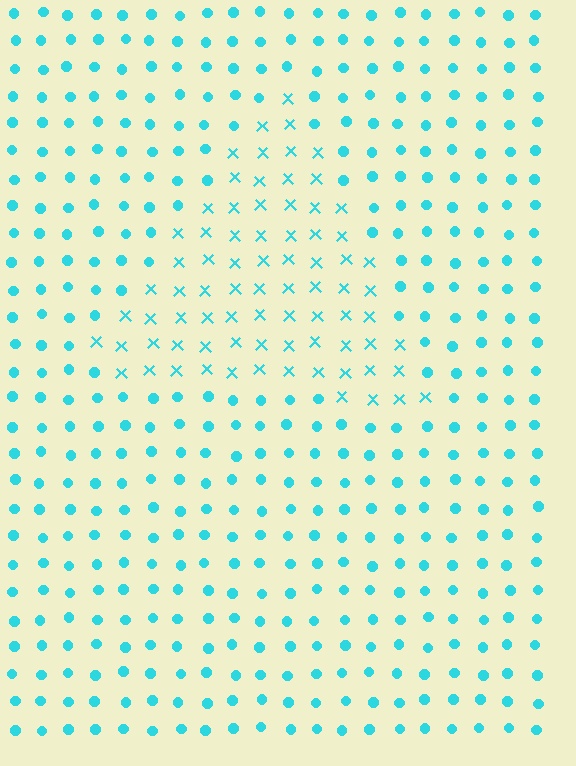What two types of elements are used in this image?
The image uses X marks inside the triangle region and circles outside it.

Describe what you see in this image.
The image is filled with small cyan elements arranged in a uniform grid. A triangle-shaped region contains X marks, while the surrounding area contains circles. The boundary is defined purely by the change in element shape.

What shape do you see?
I see a triangle.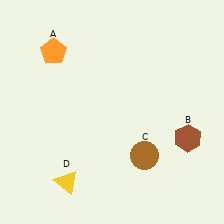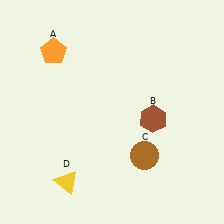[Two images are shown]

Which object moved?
The brown hexagon (B) moved left.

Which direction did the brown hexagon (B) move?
The brown hexagon (B) moved left.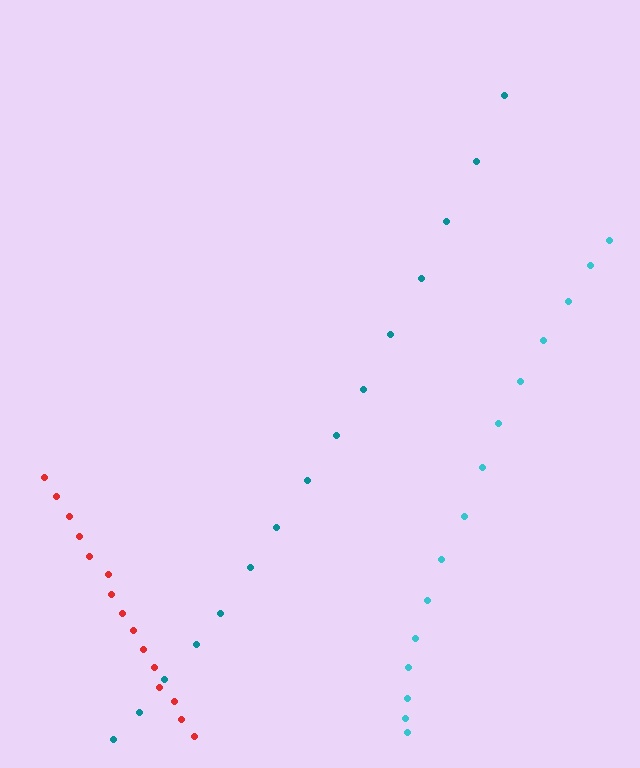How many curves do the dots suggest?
There are 3 distinct paths.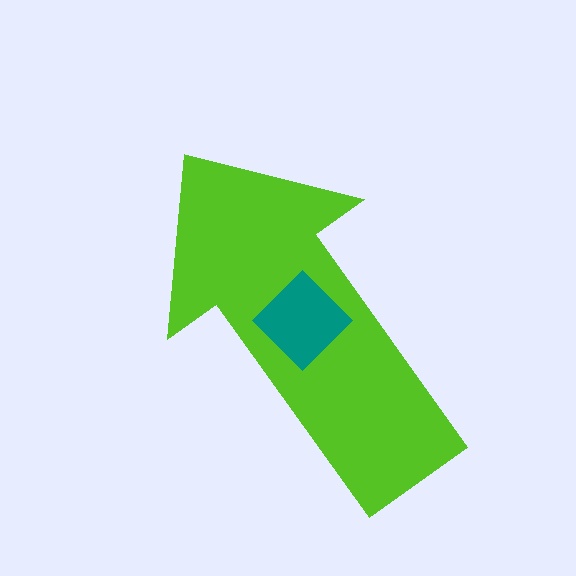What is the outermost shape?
The lime arrow.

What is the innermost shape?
The teal diamond.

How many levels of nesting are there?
2.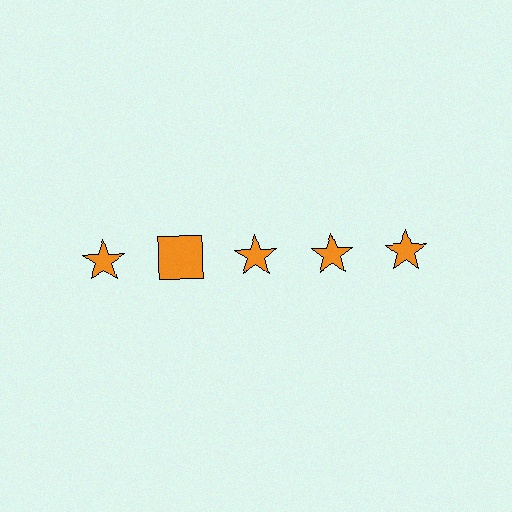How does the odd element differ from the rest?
It has a different shape: square instead of star.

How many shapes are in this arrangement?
There are 5 shapes arranged in a grid pattern.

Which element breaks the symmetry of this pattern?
The orange square in the top row, second from left column breaks the symmetry. All other shapes are orange stars.